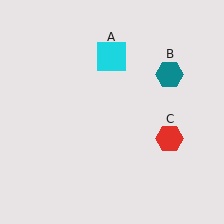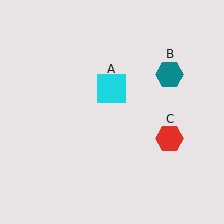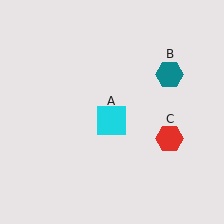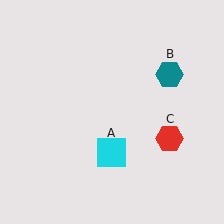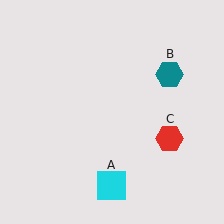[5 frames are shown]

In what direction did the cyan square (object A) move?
The cyan square (object A) moved down.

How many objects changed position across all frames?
1 object changed position: cyan square (object A).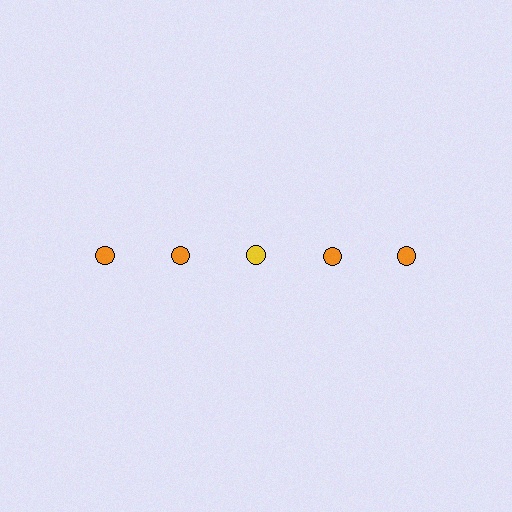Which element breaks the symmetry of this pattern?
The yellow circle in the top row, center column breaks the symmetry. All other shapes are orange circles.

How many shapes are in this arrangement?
There are 5 shapes arranged in a grid pattern.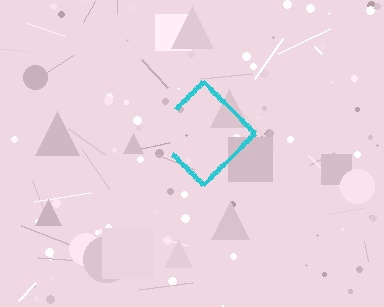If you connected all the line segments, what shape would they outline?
They would outline a diamond.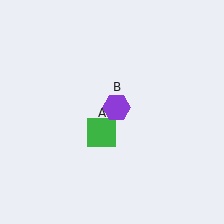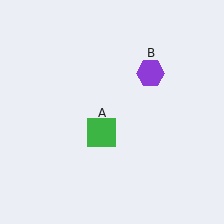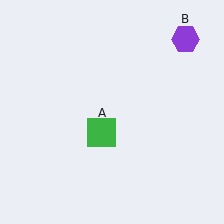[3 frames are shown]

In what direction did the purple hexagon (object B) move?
The purple hexagon (object B) moved up and to the right.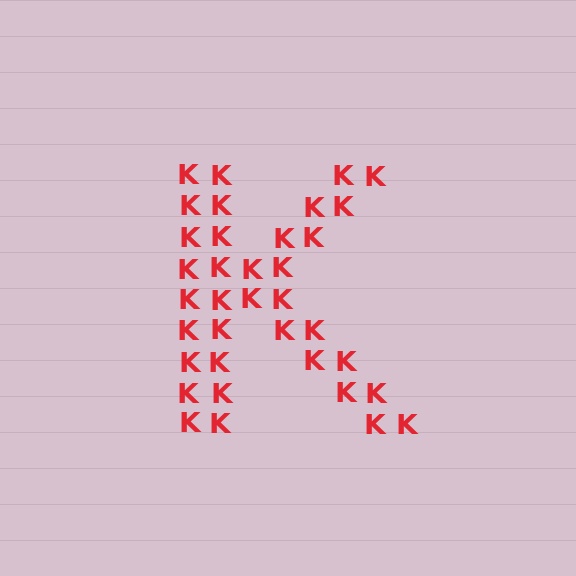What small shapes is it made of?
It is made of small letter K's.